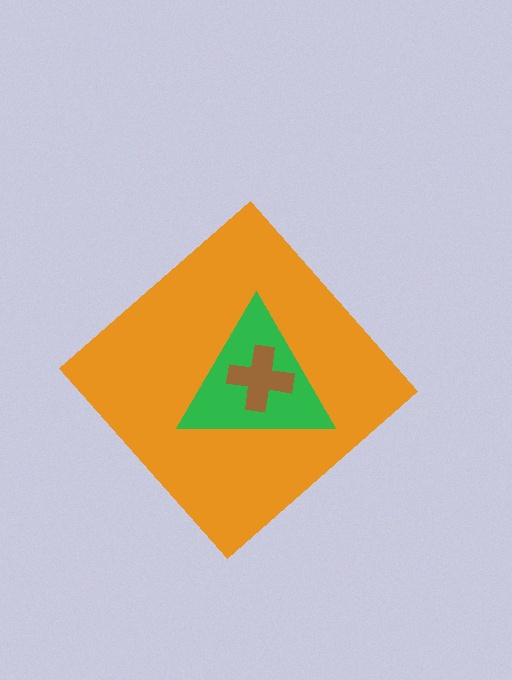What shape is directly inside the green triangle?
The brown cross.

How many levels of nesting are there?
3.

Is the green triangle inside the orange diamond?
Yes.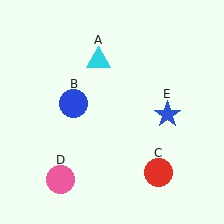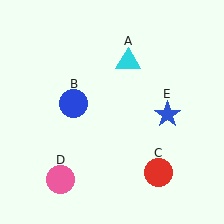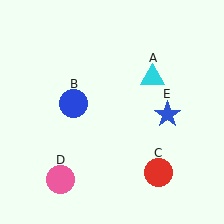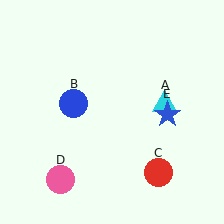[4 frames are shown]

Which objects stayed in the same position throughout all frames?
Blue circle (object B) and red circle (object C) and pink circle (object D) and blue star (object E) remained stationary.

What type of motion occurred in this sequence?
The cyan triangle (object A) rotated clockwise around the center of the scene.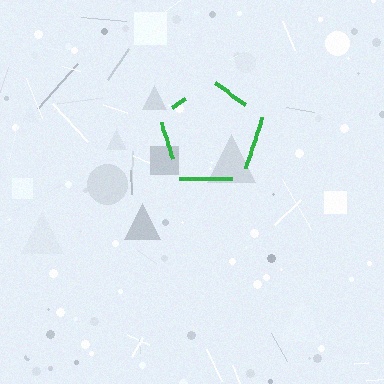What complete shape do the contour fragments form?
The contour fragments form a pentagon.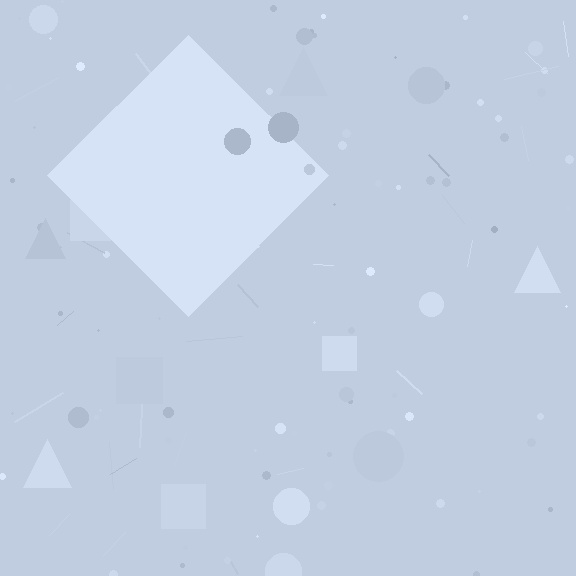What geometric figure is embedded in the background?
A diamond is embedded in the background.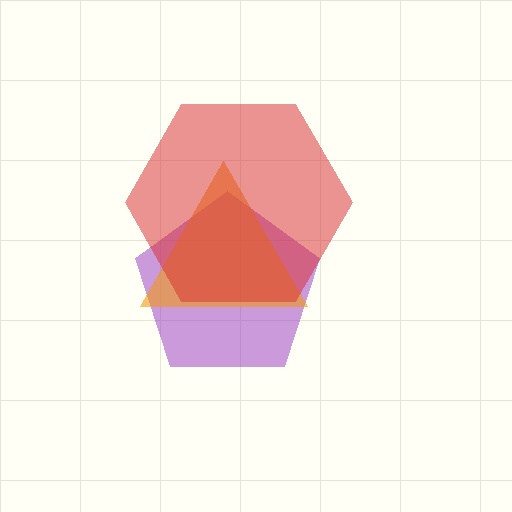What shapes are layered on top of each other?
The layered shapes are: a purple pentagon, an orange triangle, a red hexagon.